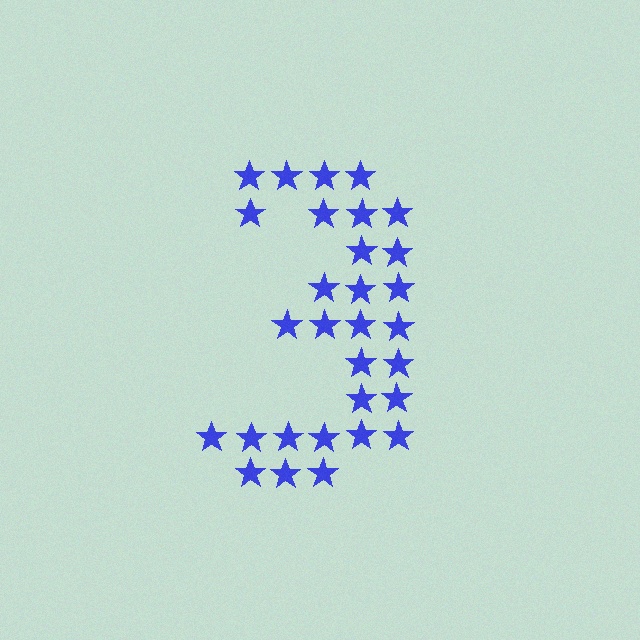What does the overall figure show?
The overall figure shows the digit 3.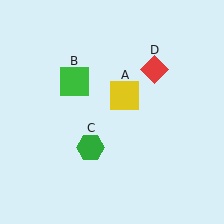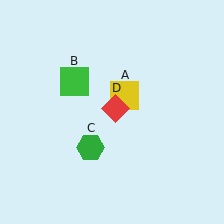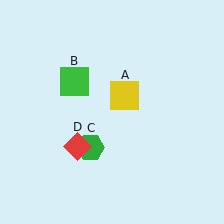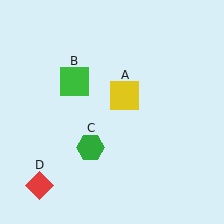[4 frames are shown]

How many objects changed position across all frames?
1 object changed position: red diamond (object D).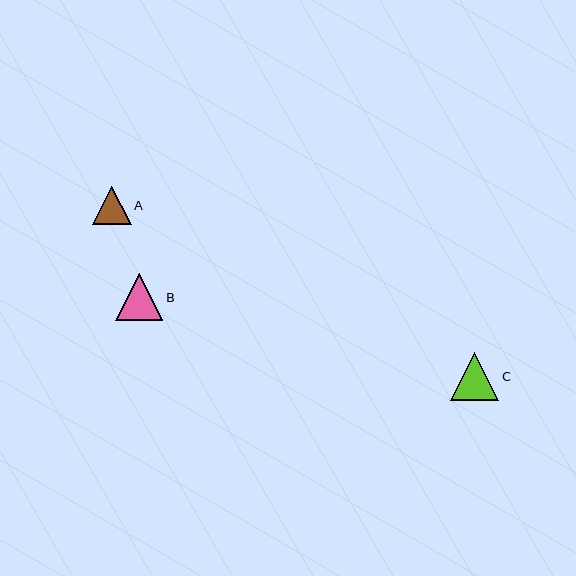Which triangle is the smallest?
Triangle A is the smallest with a size of approximately 39 pixels.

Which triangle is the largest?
Triangle C is the largest with a size of approximately 48 pixels.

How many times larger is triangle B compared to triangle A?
Triangle B is approximately 1.2 times the size of triangle A.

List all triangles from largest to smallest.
From largest to smallest: C, B, A.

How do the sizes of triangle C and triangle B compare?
Triangle C and triangle B are approximately the same size.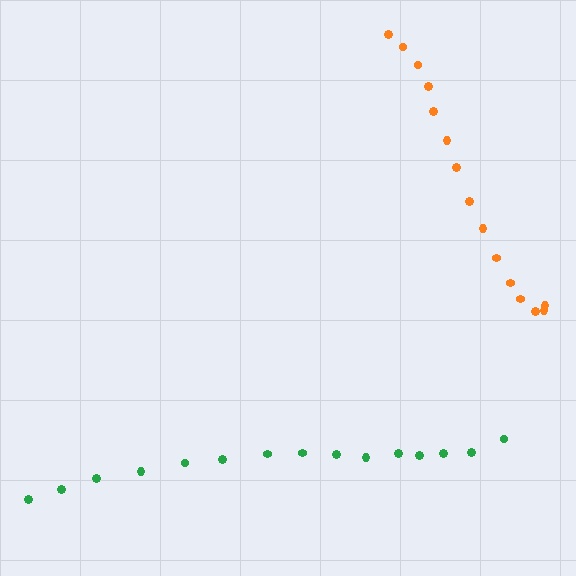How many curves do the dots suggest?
There are 2 distinct paths.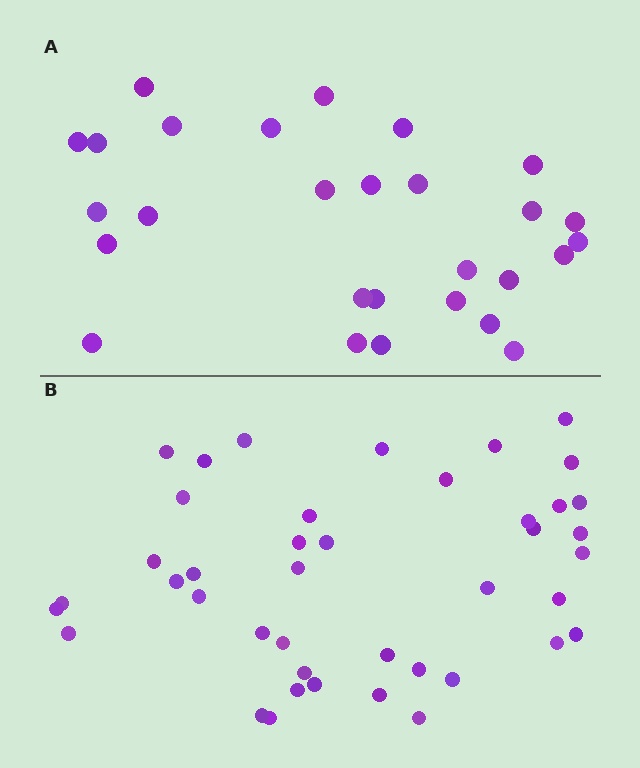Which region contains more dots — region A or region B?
Region B (the bottom region) has more dots.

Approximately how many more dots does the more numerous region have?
Region B has approximately 15 more dots than region A.